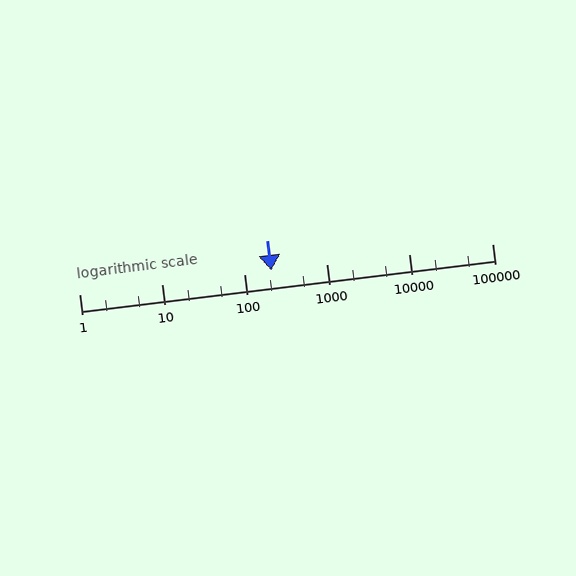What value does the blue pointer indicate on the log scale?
The pointer indicates approximately 210.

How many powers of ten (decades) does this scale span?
The scale spans 5 decades, from 1 to 100000.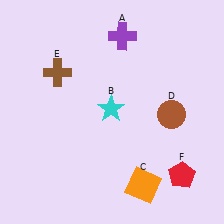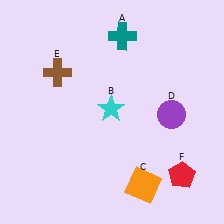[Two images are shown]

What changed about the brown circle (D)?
In Image 1, D is brown. In Image 2, it changed to purple.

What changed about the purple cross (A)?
In Image 1, A is purple. In Image 2, it changed to teal.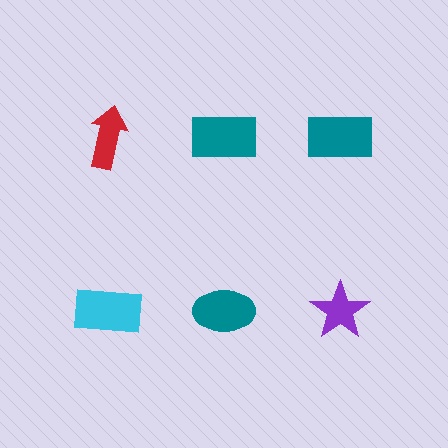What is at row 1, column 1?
A red arrow.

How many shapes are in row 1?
3 shapes.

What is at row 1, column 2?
A teal rectangle.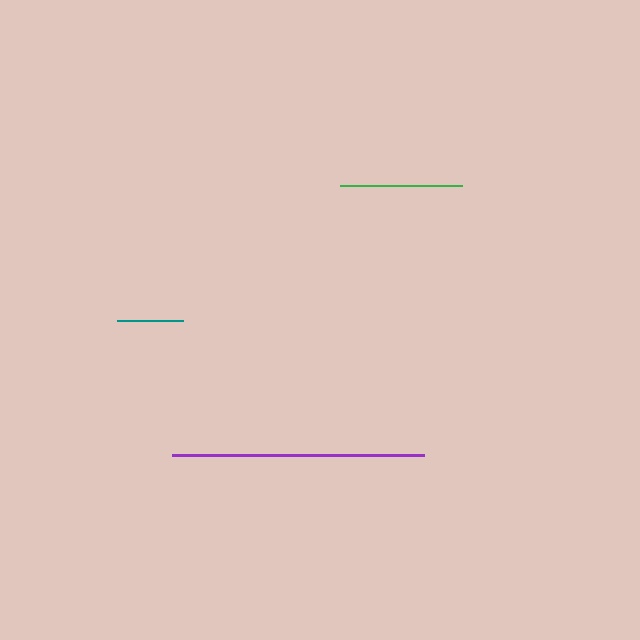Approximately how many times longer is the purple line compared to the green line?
The purple line is approximately 2.1 times the length of the green line.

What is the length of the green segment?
The green segment is approximately 122 pixels long.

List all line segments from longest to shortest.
From longest to shortest: purple, green, teal.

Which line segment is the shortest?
The teal line is the shortest at approximately 66 pixels.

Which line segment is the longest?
The purple line is the longest at approximately 253 pixels.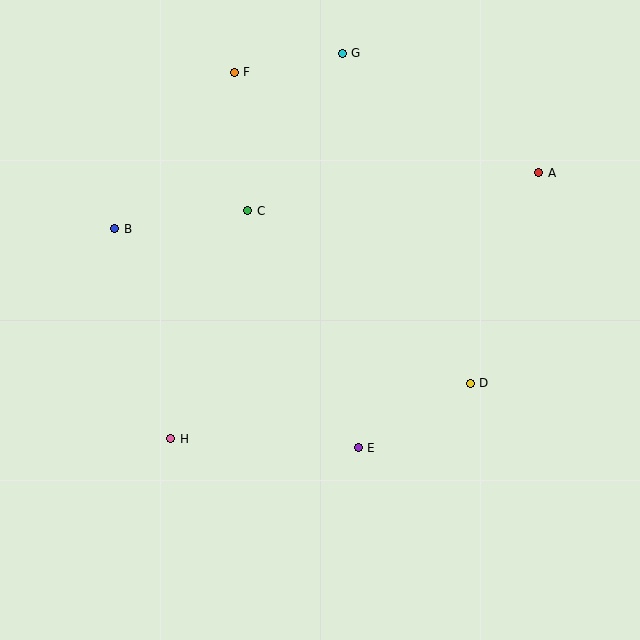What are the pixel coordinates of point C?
Point C is at (248, 211).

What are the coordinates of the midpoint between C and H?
The midpoint between C and H is at (209, 325).